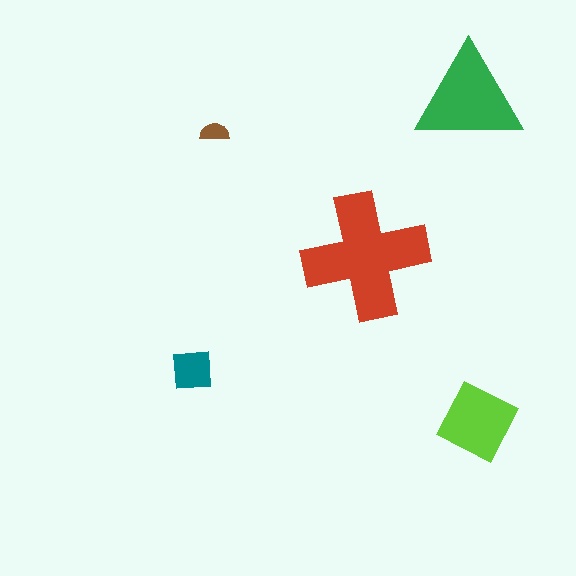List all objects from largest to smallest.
The red cross, the green triangle, the lime diamond, the teal square, the brown semicircle.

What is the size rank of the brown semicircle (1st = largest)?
5th.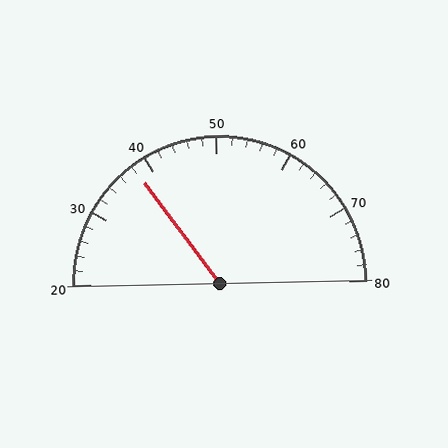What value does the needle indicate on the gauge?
The needle indicates approximately 38.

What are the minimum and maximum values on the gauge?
The gauge ranges from 20 to 80.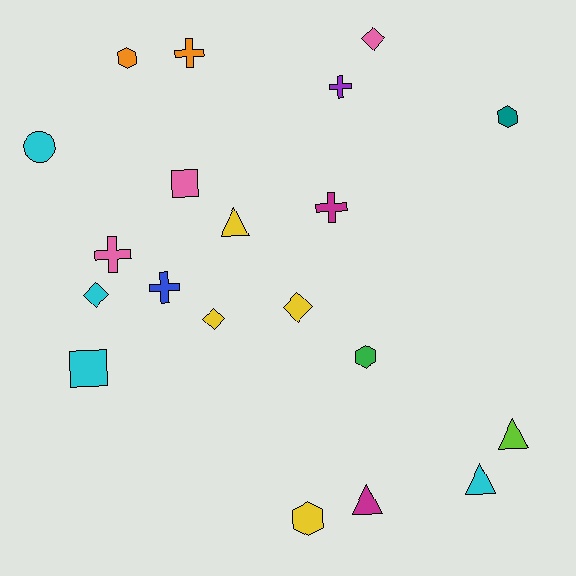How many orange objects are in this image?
There are 2 orange objects.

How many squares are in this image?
There are 2 squares.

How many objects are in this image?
There are 20 objects.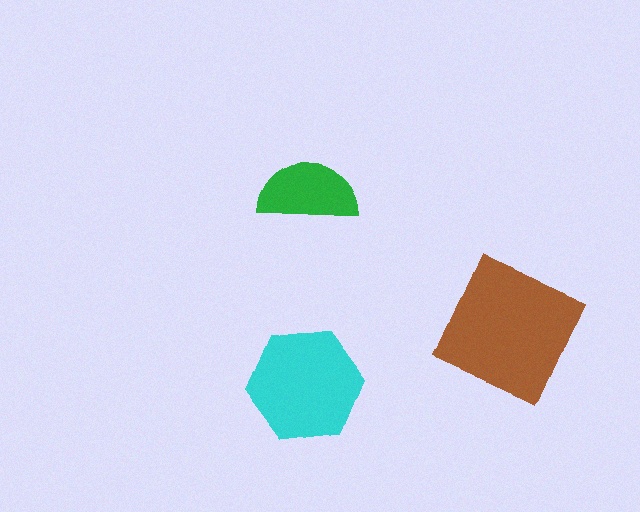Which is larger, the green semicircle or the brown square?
The brown square.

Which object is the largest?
The brown square.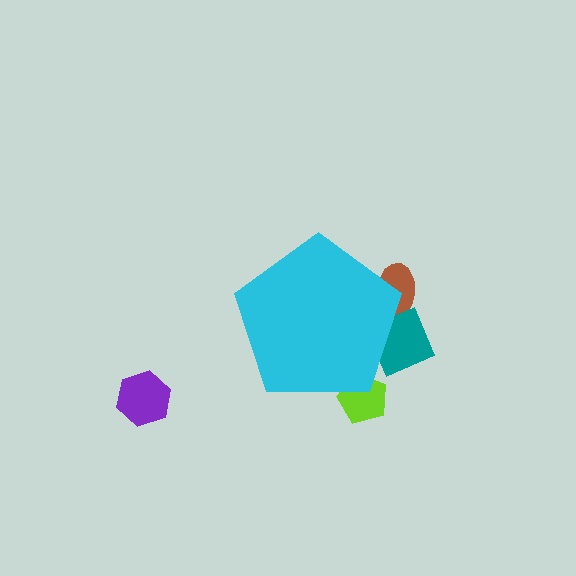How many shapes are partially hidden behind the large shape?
3 shapes are partially hidden.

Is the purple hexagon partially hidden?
No, the purple hexagon is fully visible.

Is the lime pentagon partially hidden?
Yes, the lime pentagon is partially hidden behind the cyan pentagon.